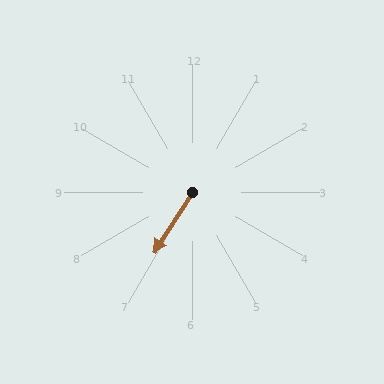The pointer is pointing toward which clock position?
Roughly 7 o'clock.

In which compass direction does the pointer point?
Southwest.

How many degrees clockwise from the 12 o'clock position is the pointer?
Approximately 213 degrees.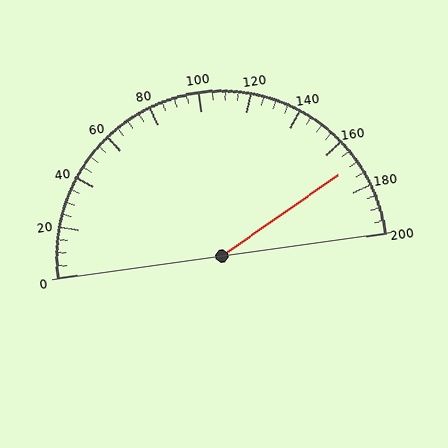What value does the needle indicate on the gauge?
The needle indicates approximately 170.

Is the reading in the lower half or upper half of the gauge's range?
The reading is in the upper half of the range (0 to 200).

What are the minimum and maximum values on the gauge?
The gauge ranges from 0 to 200.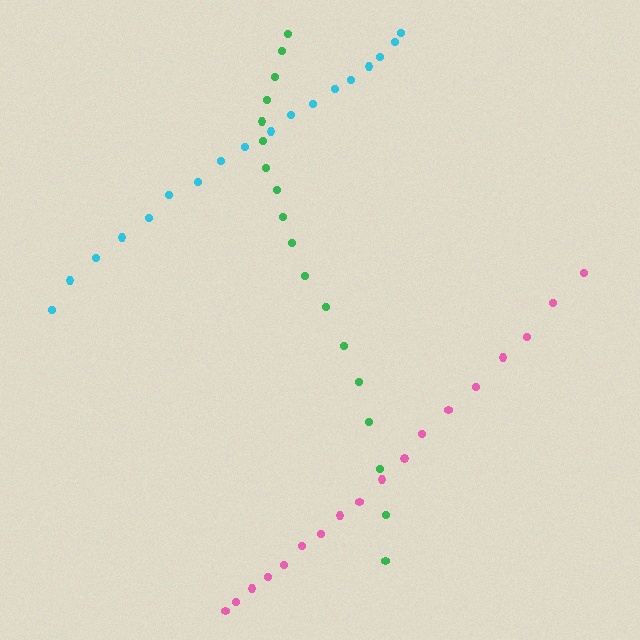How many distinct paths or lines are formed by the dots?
There are 3 distinct paths.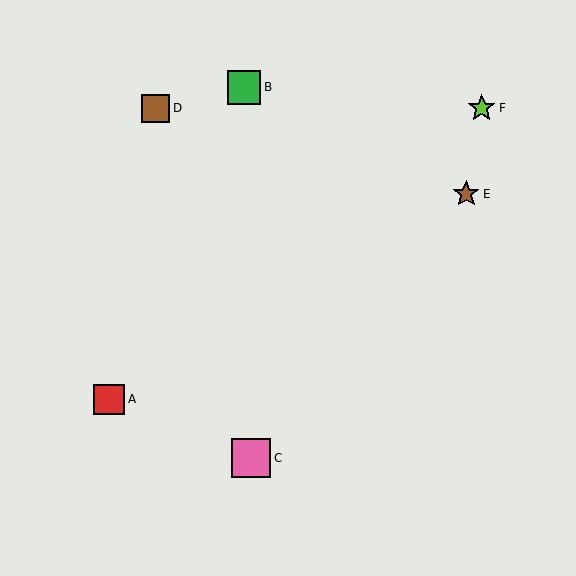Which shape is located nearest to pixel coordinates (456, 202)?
The brown star (labeled E) at (466, 194) is nearest to that location.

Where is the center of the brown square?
The center of the brown square is at (156, 108).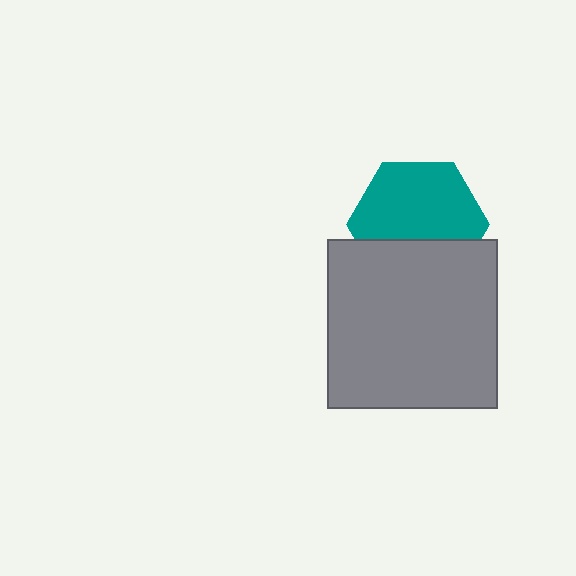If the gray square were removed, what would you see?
You would see the complete teal hexagon.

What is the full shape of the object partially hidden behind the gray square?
The partially hidden object is a teal hexagon.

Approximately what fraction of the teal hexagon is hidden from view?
Roughly 35% of the teal hexagon is hidden behind the gray square.